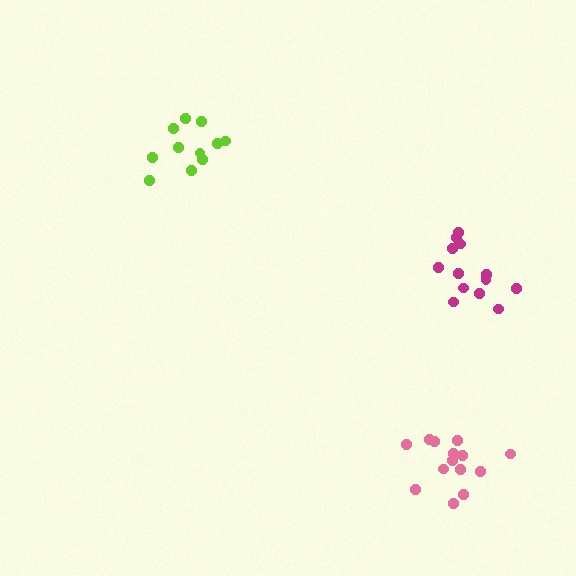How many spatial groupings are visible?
There are 3 spatial groupings.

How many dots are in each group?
Group 1: 13 dots, Group 2: 11 dots, Group 3: 15 dots (39 total).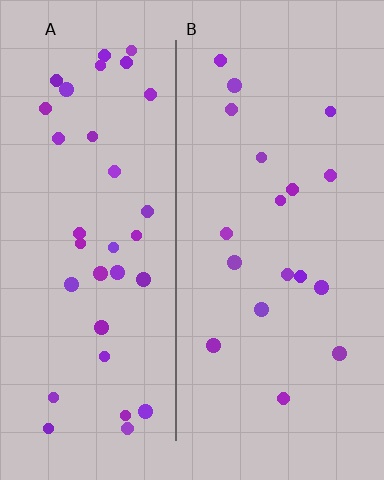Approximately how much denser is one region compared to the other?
Approximately 2.0× — region A over region B.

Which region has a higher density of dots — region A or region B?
A (the left).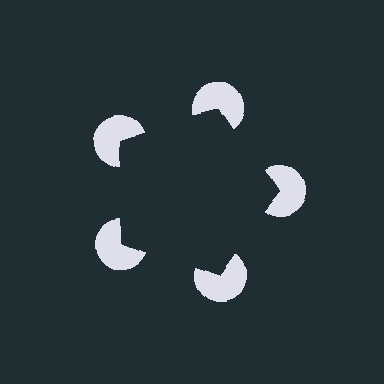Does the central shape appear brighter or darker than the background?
It typically appears slightly darker than the background, even though no actual brightness change is drawn.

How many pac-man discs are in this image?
There are 5 — one at each vertex of the illusory pentagon.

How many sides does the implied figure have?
5 sides.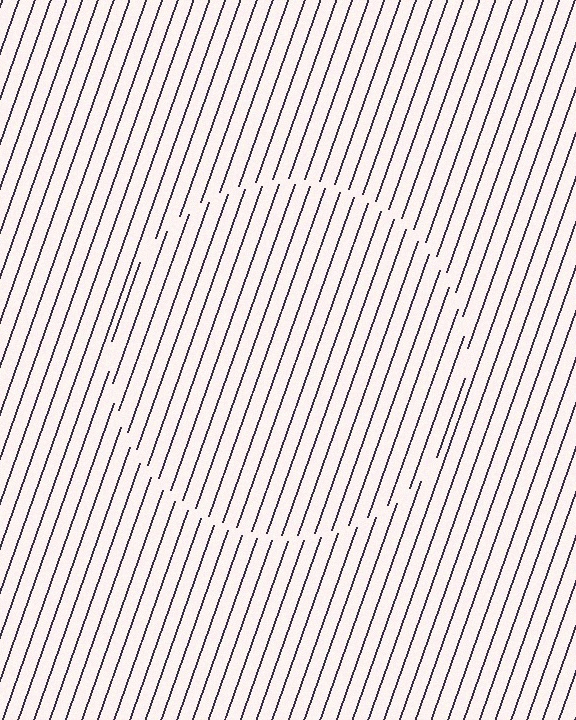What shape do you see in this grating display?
An illusory circle. The interior of the shape contains the same grating, shifted by half a period — the contour is defined by the phase discontinuity where line-ends from the inner and outer gratings abut.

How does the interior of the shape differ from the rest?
The interior of the shape contains the same grating, shifted by half a period — the contour is defined by the phase discontinuity where line-ends from the inner and outer gratings abut.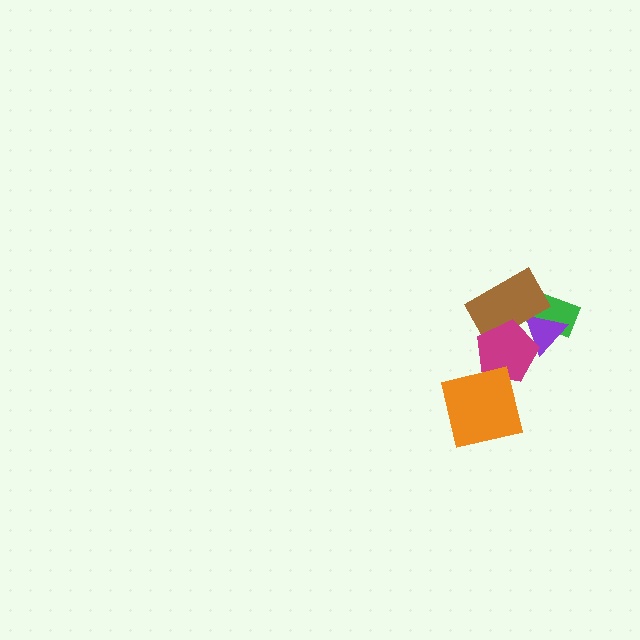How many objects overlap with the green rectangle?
2 objects overlap with the green rectangle.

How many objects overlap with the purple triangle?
3 objects overlap with the purple triangle.